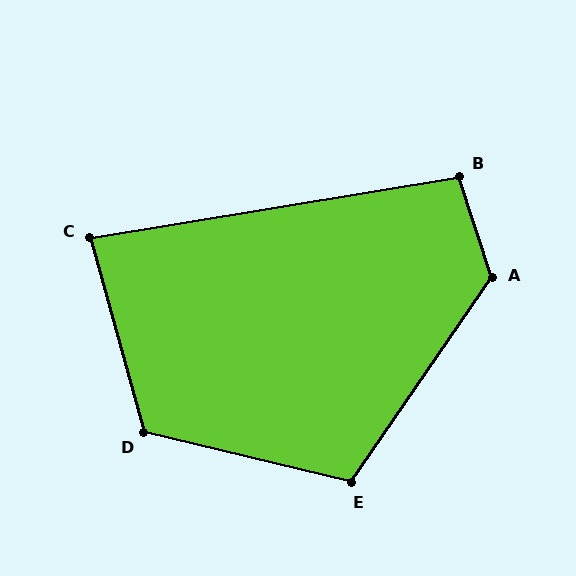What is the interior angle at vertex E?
Approximately 111 degrees (obtuse).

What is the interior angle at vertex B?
Approximately 99 degrees (obtuse).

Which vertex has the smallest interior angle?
C, at approximately 84 degrees.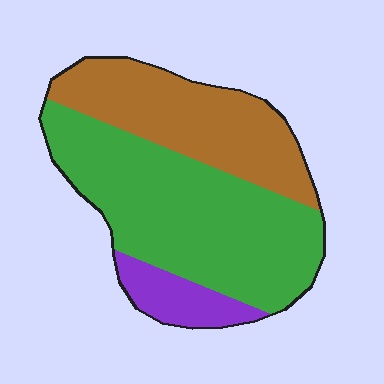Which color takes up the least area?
Purple, at roughly 10%.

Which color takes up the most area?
Green, at roughly 55%.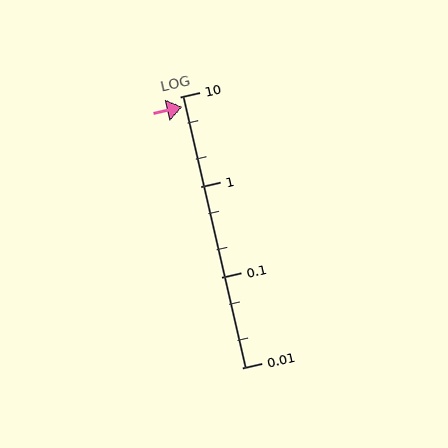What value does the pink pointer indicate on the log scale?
The pointer indicates approximately 7.7.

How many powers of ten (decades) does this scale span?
The scale spans 3 decades, from 0.01 to 10.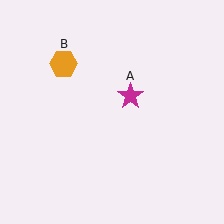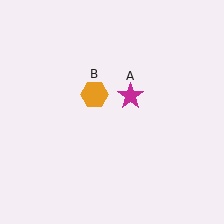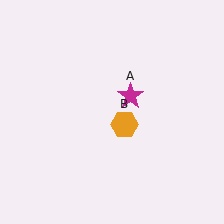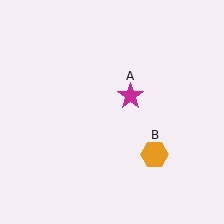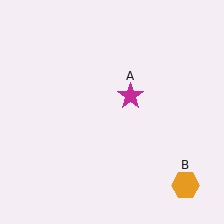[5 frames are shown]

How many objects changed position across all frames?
1 object changed position: orange hexagon (object B).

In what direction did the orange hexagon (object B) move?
The orange hexagon (object B) moved down and to the right.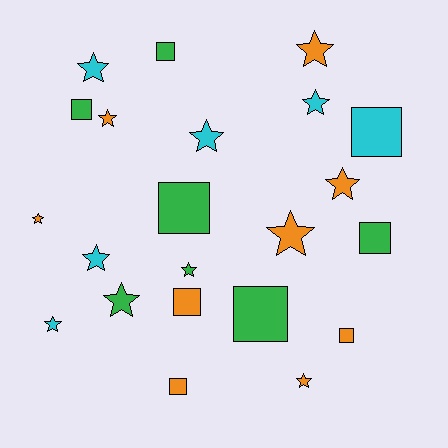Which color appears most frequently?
Orange, with 9 objects.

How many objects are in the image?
There are 22 objects.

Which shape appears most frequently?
Star, with 13 objects.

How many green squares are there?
There are 5 green squares.